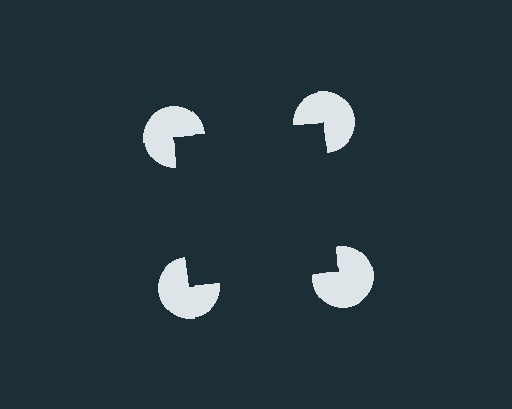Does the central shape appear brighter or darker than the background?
It typically appears slightly darker than the background, even though no actual brightness change is drawn.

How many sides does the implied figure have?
4 sides.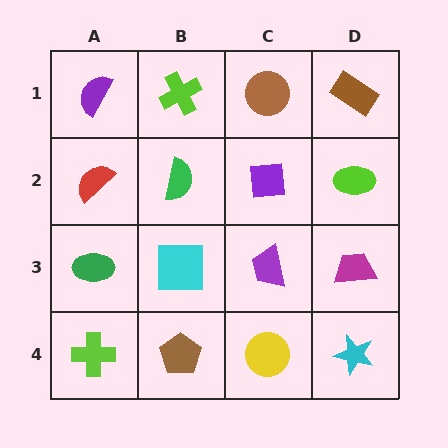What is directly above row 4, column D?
A magenta trapezoid.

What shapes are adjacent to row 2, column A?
A purple semicircle (row 1, column A), a green ellipse (row 3, column A), a green semicircle (row 2, column B).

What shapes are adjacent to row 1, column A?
A red semicircle (row 2, column A), a lime cross (row 1, column B).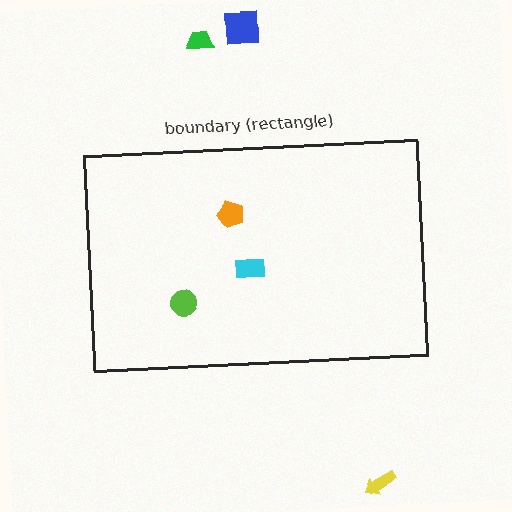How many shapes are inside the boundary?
3 inside, 3 outside.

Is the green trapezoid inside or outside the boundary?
Outside.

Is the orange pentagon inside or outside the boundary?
Inside.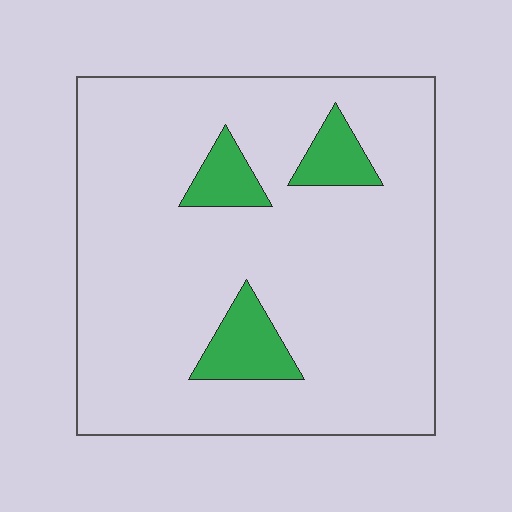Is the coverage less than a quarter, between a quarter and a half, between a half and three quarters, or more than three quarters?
Less than a quarter.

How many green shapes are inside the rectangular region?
3.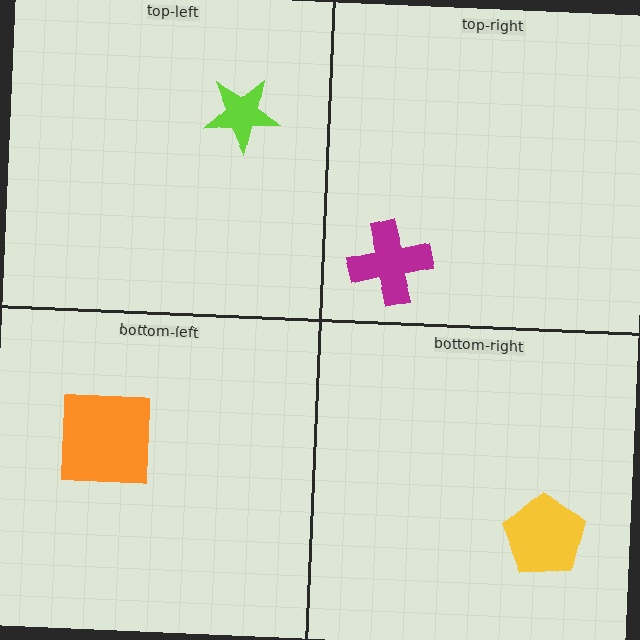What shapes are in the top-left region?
The lime star.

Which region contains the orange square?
The bottom-left region.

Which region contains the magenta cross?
The top-right region.